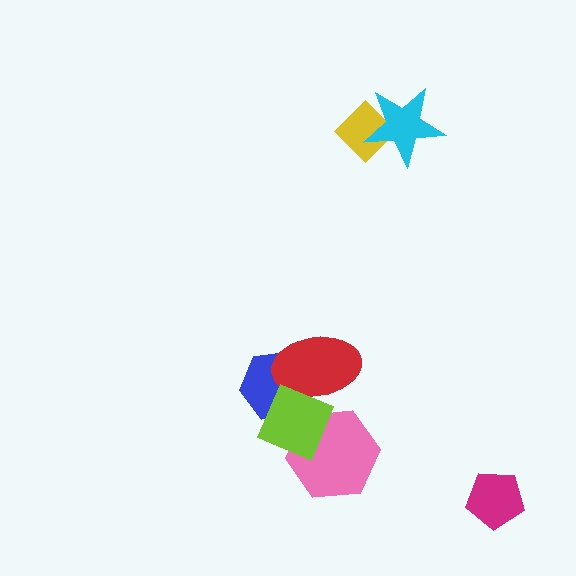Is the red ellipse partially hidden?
Yes, it is partially covered by another shape.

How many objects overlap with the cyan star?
1 object overlaps with the cyan star.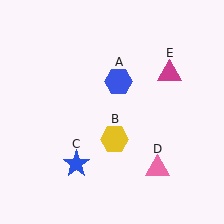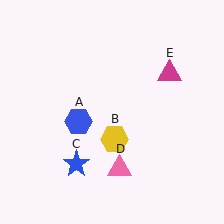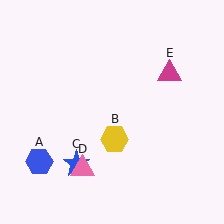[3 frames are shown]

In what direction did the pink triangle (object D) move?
The pink triangle (object D) moved left.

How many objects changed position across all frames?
2 objects changed position: blue hexagon (object A), pink triangle (object D).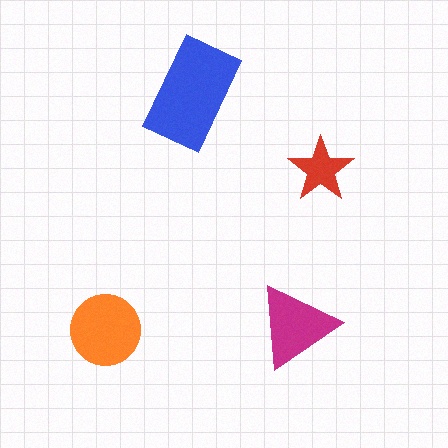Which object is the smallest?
The red star.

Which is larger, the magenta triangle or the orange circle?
The orange circle.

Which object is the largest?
The blue rectangle.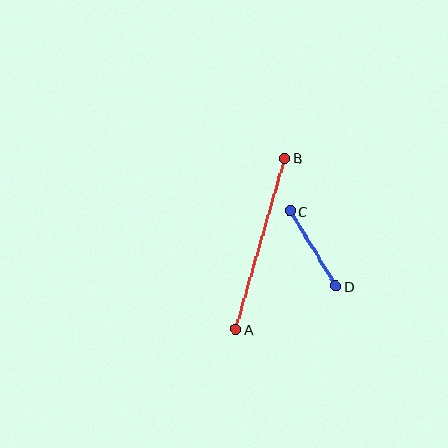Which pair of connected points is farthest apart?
Points A and B are farthest apart.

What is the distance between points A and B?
The distance is approximately 178 pixels.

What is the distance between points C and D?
The distance is approximately 88 pixels.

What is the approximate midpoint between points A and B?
The midpoint is at approximately (260, 244) pixels.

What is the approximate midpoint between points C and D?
The midpoint is at approximately (313, 249) pixels.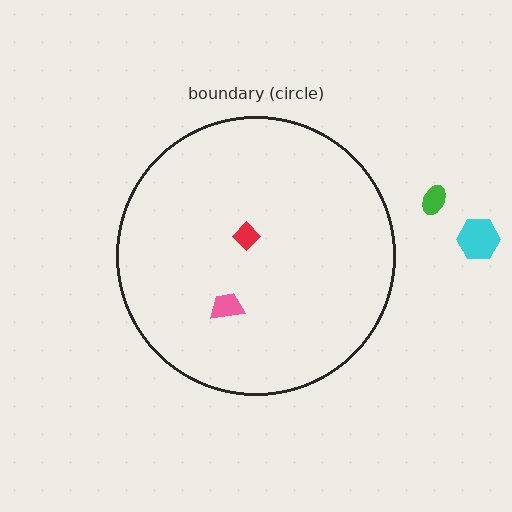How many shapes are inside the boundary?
2 inside, 2 outside.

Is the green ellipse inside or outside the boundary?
Outside.